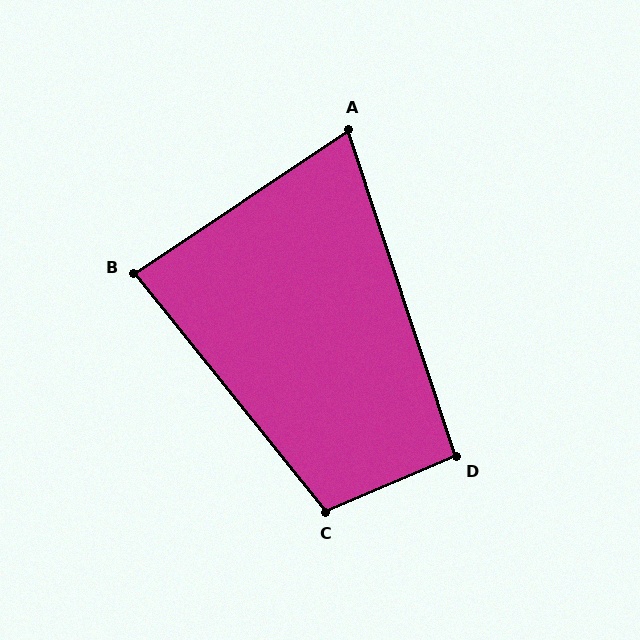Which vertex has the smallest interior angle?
A, at approximately 74 degrees.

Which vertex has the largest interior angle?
C, at approximately 106 degrees.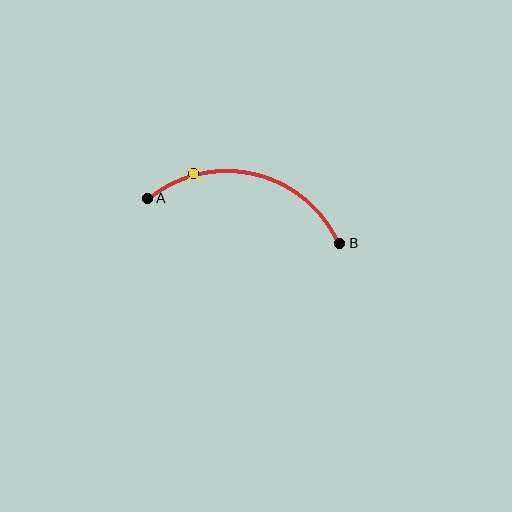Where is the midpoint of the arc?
The arc midpoint is the point on the curve farthest from the straight line joining A and B. It sits above that line.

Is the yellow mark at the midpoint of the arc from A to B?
No. The yellow mark lies on the arc but is closer to endpoint A. The arc midpoint would be at the point on the curve equidistant along the arc from both A and B.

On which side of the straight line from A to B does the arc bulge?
The arc bulges above the straight line connecting A and B.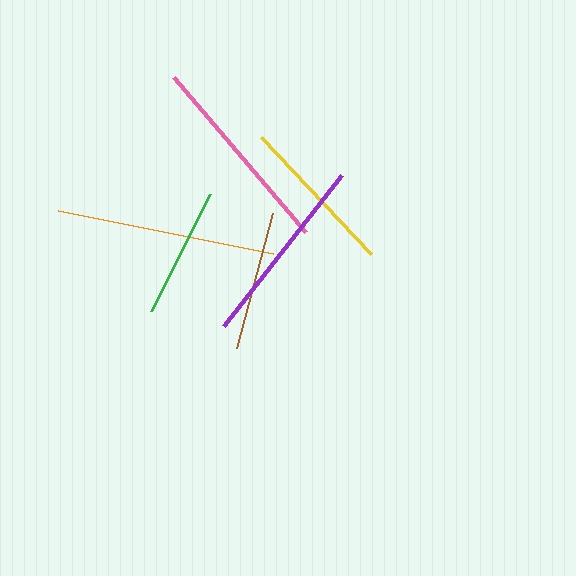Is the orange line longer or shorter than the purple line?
The orange line is longer than the purple line.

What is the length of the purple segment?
The purple segment is approximately 191 pixels long.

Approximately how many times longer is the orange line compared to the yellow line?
The orange line is approximately 1.4 times the length of the yellow line.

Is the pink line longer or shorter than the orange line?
The orange line is longer than the pink line.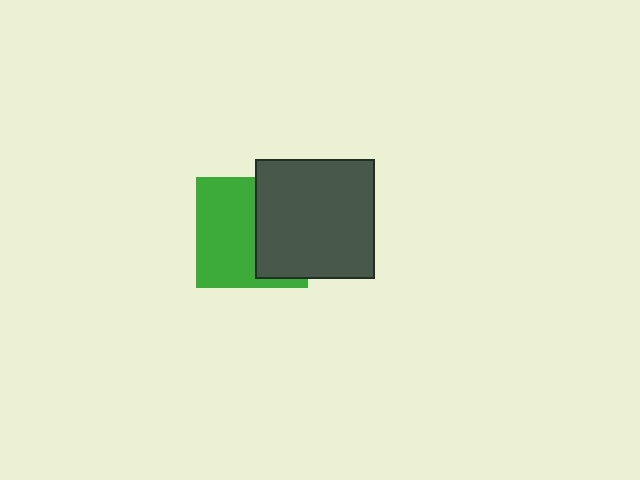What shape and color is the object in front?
The object in front is a dark gray square.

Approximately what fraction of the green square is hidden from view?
Roughly 43% of the green square is hidden behind the dark gray square.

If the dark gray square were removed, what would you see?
You would see the complete green square.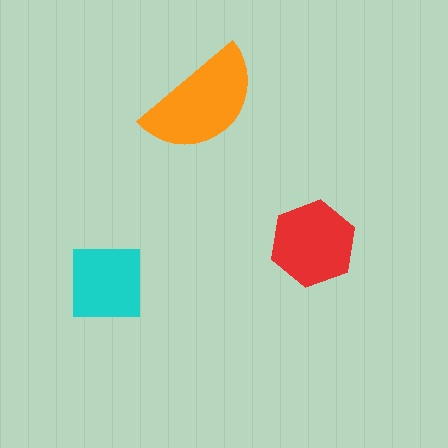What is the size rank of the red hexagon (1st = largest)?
2nd.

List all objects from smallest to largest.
The cyan square, the red hexagon, the orange semicircle.